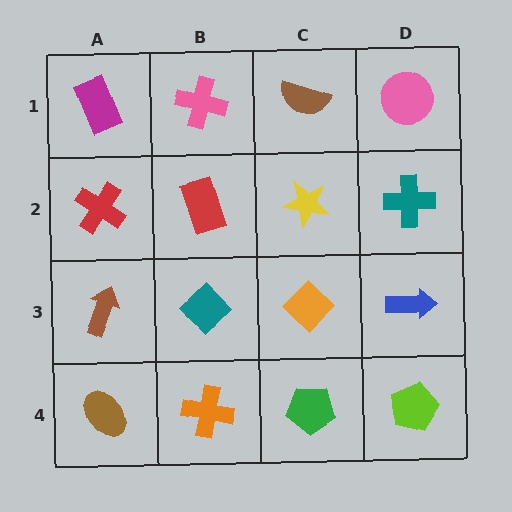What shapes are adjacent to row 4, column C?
An orange diamond (row 3, column C), an orange cross (row 4, column B), a lime pentagon (row 4, column D).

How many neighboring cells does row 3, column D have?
3.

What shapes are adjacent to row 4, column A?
A brown arrow (row 3, column A), an orange cross (row 4, column B).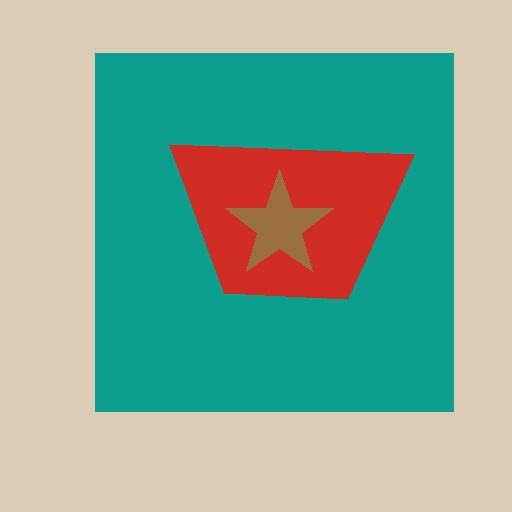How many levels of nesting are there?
3.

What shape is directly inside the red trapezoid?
The brown star.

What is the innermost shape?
The brown star.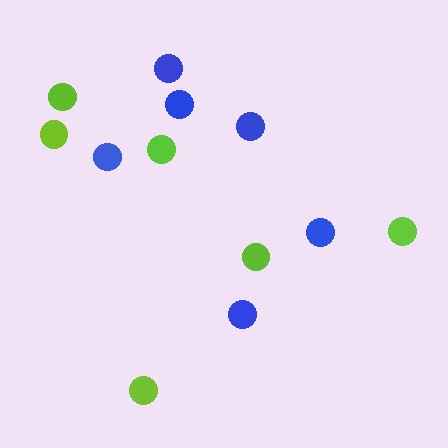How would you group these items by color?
There are 2 groups: one group of blue circles (6) and one group of lime circles (6).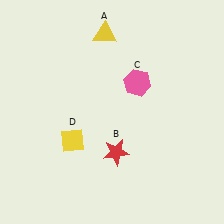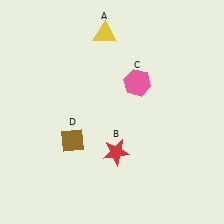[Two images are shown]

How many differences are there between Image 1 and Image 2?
There is 1 difference between the two images.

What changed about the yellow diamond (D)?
In Image 1, D is yellow. In Image 2, it changed to brown.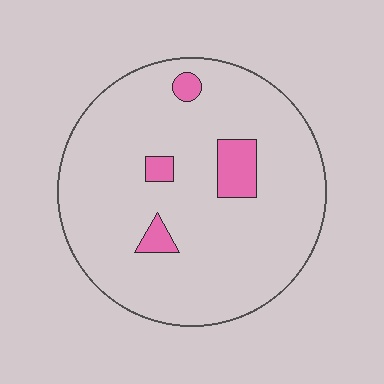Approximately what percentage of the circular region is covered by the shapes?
Approximately 10%.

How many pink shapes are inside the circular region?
4.